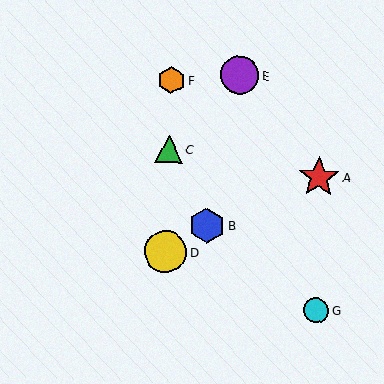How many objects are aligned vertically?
3 objects (C, D, F) are aligned vertically.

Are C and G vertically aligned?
No, C is at x≈169 and G is at x≈316.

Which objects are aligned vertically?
Objects C, D, F are aligned vertically.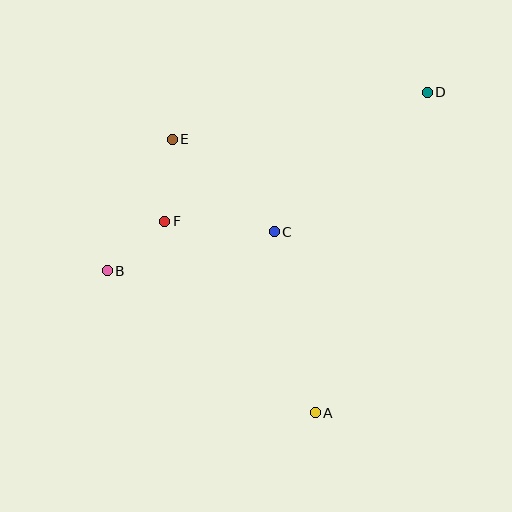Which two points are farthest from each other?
Points B and D are farthest from each other.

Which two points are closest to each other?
Points B and F are closest to each other.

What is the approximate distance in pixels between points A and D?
The distance between A and D is approximately 340 pixels.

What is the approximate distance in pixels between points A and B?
The distance between A and B is approximately 252 pixels.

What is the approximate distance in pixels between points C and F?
The distance between C and F is approximately 110 pixels.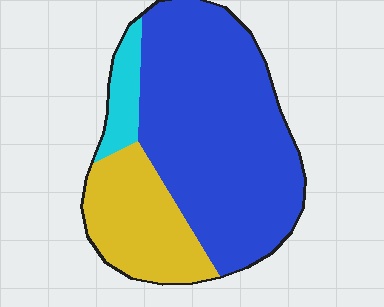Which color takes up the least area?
Cyan, at roughly 10%.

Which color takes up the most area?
Blue, at roughly 65%.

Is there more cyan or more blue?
Blue.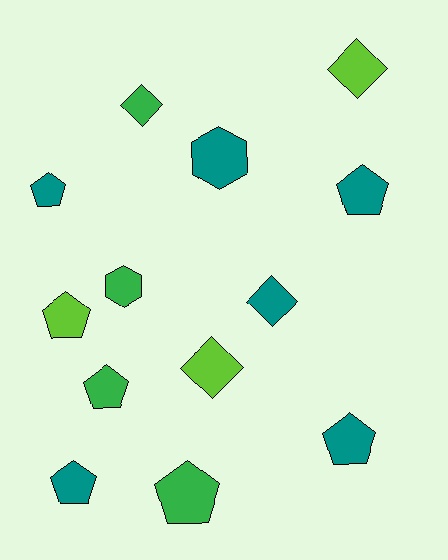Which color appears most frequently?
Teal, with 6 objects.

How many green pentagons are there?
There are 2 green pentagons.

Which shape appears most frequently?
Pentagon, with 7 objects.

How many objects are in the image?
There are 13 objects.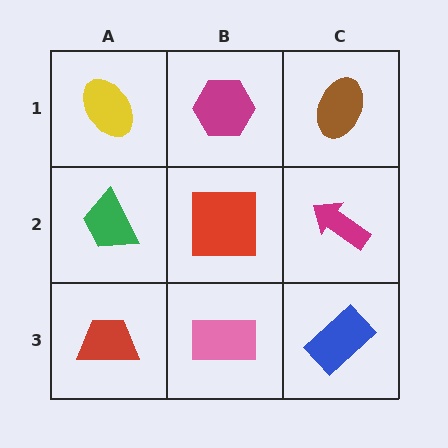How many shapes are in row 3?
3 shapes.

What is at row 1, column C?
A brown ellipse.